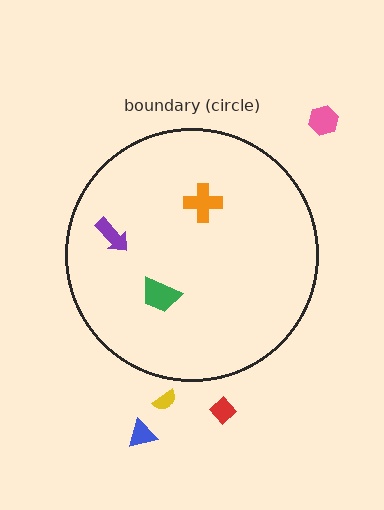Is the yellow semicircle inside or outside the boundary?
Outside.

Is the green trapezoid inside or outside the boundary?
Inside.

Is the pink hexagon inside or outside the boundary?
Outside.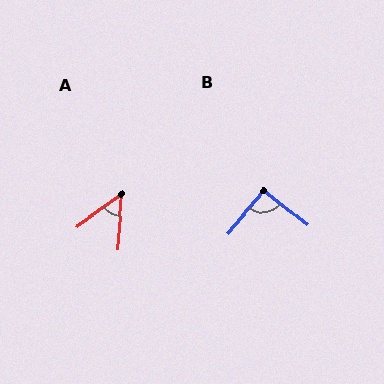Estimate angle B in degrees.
Approximately 92 degrees.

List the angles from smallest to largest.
A (49°), B (92°).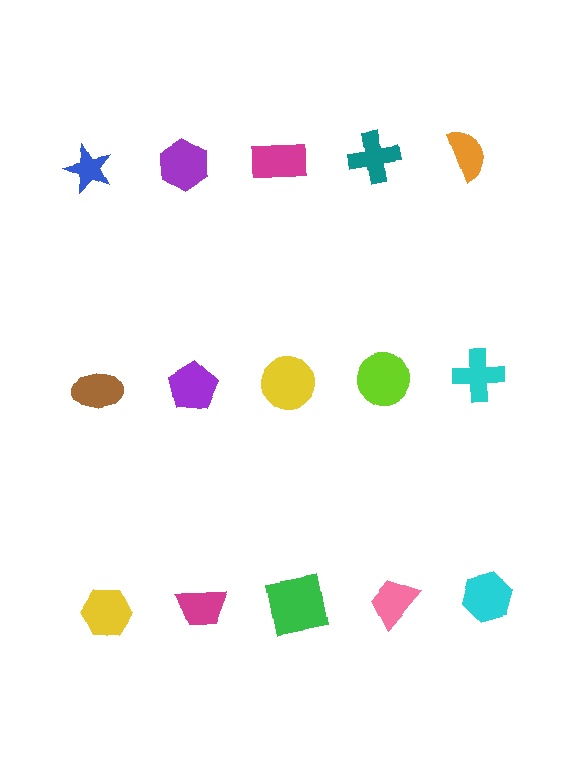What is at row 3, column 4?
A pink trapezoid.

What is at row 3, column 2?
A magenta trapezoid.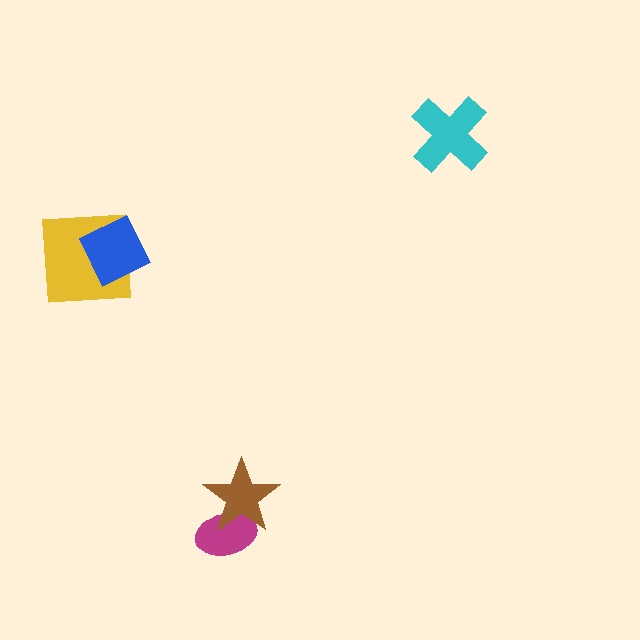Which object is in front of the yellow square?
The blue square is in front of the yellow square.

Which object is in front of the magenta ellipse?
The brown star is in front of the magenta ellipse.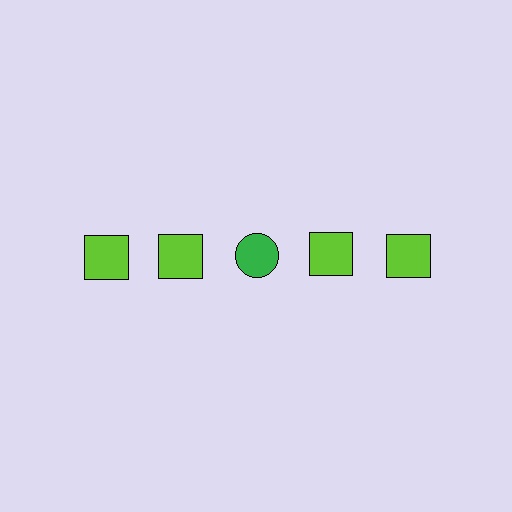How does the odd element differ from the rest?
It differs in both color (green instead of lime) and shape (circle instead of square).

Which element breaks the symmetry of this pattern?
The green circle in the top row, center column breaks the symmetry. All other shapes are lime squares.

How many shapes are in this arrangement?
There are 5 shapes arranged in a grid pattern.